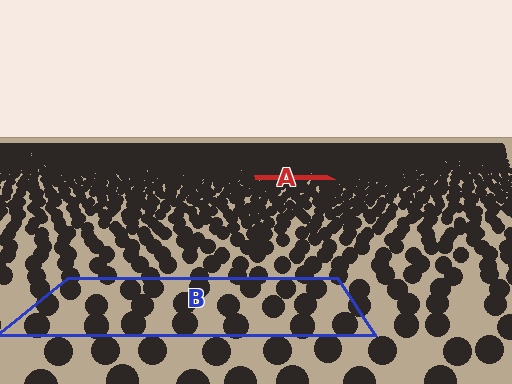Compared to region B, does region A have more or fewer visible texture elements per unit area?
Region A has more texture elements per unit area — they are packed more densely because it is farther away.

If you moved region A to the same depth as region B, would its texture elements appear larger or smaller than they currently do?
They would appear larger. At a closer depth, the same texture elements are projected at a bigger on-screen size.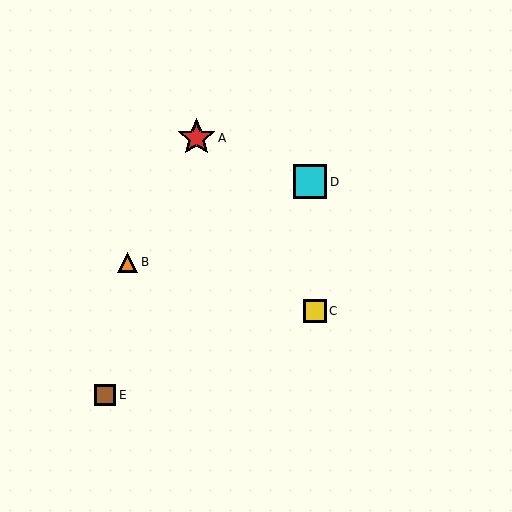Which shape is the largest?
The red star (labeled A) is the largest.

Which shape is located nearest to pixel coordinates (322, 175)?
The cyan square (labeled D) at (310, 182) is nearest to that location.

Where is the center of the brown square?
The center of the brown square is at (105, 395).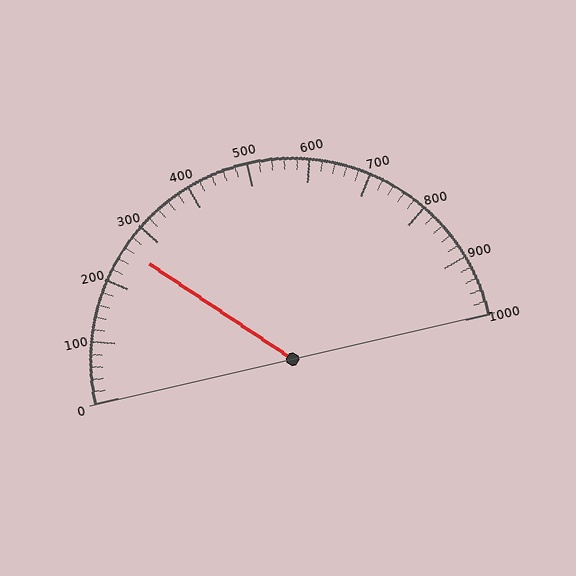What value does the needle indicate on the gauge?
The needle indicates approximately 260.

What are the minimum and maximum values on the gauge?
The gauge ranges from 0 to 1000.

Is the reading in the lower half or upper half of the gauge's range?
The reading is in the lower half of the range (0 to 1000).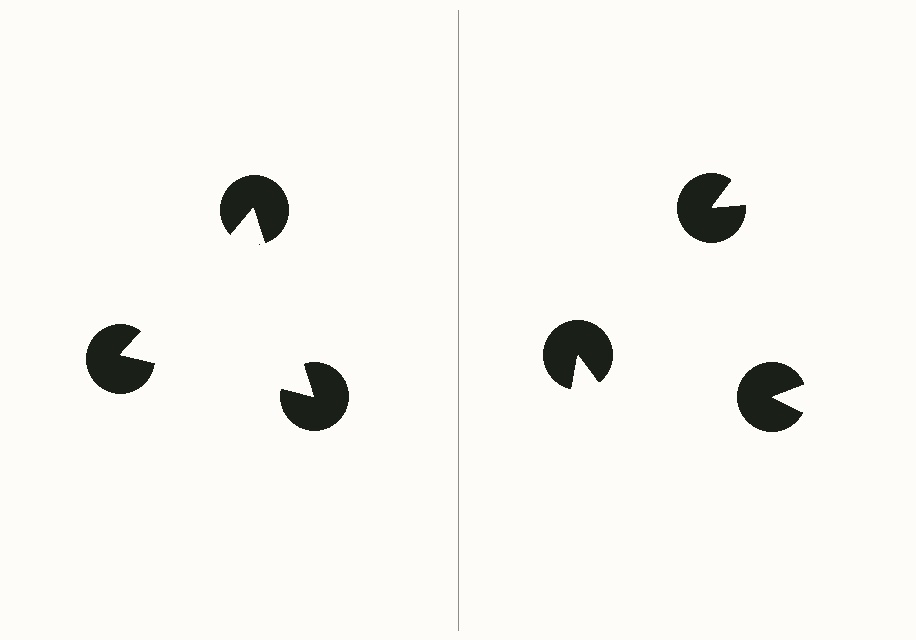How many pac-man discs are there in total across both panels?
6 — 3 on each side.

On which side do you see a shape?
An illusory triangle appears on the left side. On the right side the wedge cuts are rotated, so no coherent shape forms.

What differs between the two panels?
The pac-man discs are positioned identically on both sides; only the wedge orientations differ. On the left they align to a triangle; on the right they are misaligned.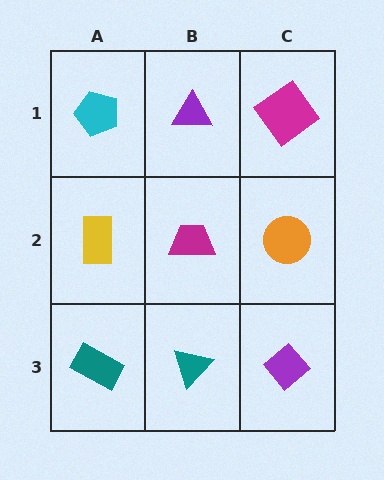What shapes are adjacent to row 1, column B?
A magenta trapezoid (row 2, column B), a cyan pentagon (row 1, column A), a magenta diamond (row 1, column C).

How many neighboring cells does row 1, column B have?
3.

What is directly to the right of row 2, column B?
An orange circle.